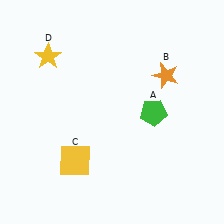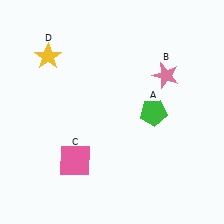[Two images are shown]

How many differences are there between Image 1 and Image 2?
There are 2 differences between the two images.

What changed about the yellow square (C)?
In Image 1, C is yellow. In Image 2, it changed to pink.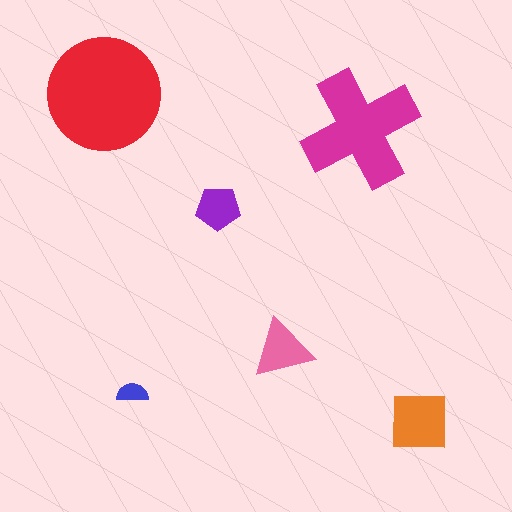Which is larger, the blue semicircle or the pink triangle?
The pink triangle.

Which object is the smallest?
The blue semicircle.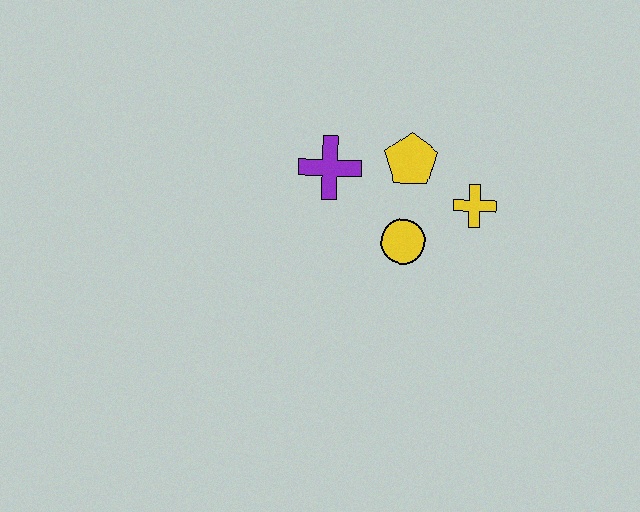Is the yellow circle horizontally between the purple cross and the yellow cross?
Yes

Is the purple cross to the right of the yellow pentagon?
No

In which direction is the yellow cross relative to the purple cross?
The yellow cross is to the right of the purple cross.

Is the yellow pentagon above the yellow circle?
Yes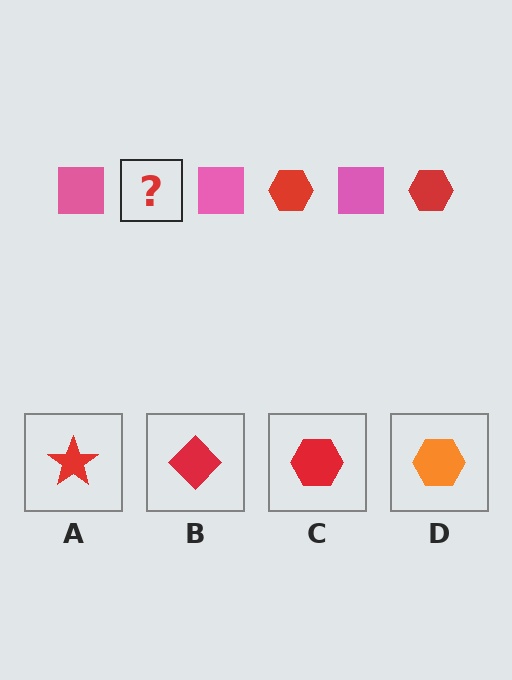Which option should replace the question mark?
Option C.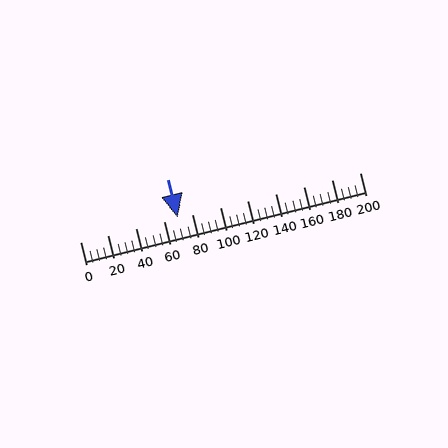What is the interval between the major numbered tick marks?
The major tick marks are spaced 20 units apart.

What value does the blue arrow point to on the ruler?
The blue arrow points to approximately 70.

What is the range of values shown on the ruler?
The ruler shows values from 0 to 200.